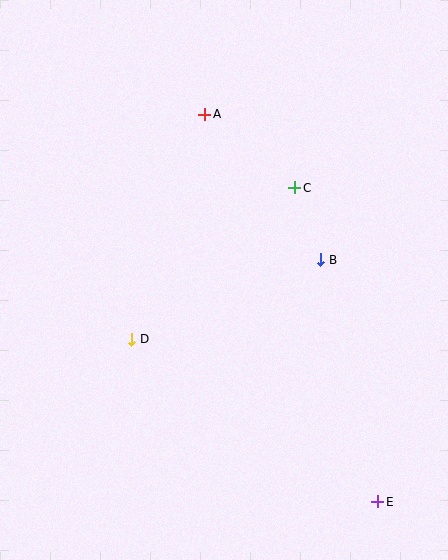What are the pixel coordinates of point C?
Point C is at (295, 188).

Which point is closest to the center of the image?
Point B at (321, 260) is closest to the center.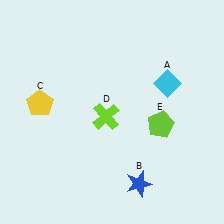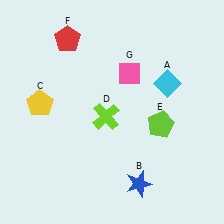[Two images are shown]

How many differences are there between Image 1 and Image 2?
There are 2 differences between the two images.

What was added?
A red pentagon (F), a pink diamond (G) were added in Image 2.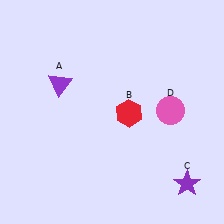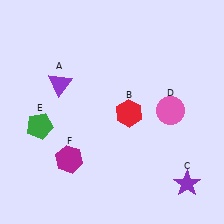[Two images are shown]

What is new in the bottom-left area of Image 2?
A green pentagon (E) was added in the bottom-left area of Image 2.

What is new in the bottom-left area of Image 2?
A magenta hexagon (F) was added in the bottom-left area of Image 2.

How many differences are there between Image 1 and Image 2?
There are 2 differences between the two images.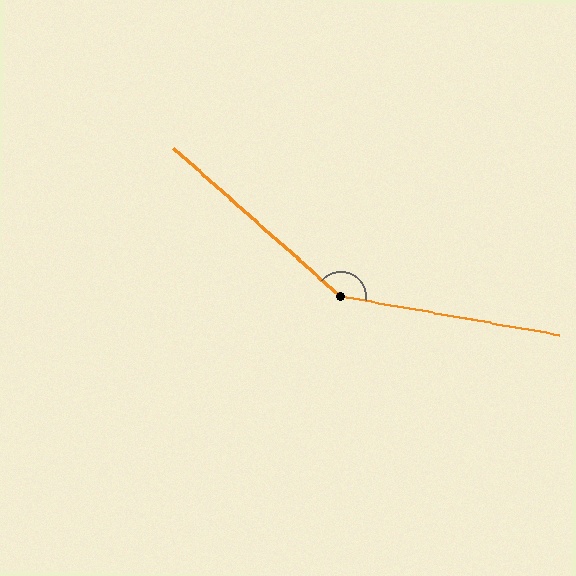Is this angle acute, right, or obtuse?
It is obtuse.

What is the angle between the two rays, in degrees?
Approximately 148 degrees.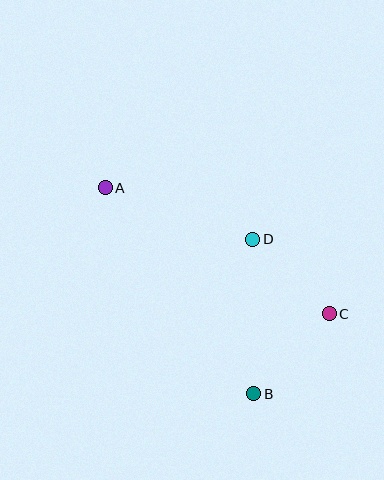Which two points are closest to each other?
Points C and D are closest to each other.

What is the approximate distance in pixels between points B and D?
The distance between B and D is approximately 155 pixels.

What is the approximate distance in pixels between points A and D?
The distance between A and D is approximately 156 pixels.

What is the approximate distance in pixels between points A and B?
The distance between A and B is approximately 254 pixels.